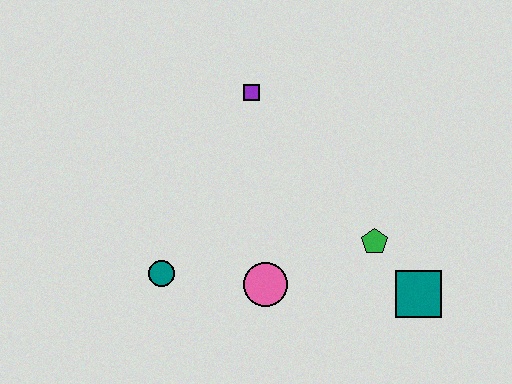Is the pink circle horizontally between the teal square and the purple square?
Yes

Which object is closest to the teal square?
The green pentagon is closest to the teal square.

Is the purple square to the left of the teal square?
Yes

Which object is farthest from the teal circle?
The teal square is farthest from the teal circle.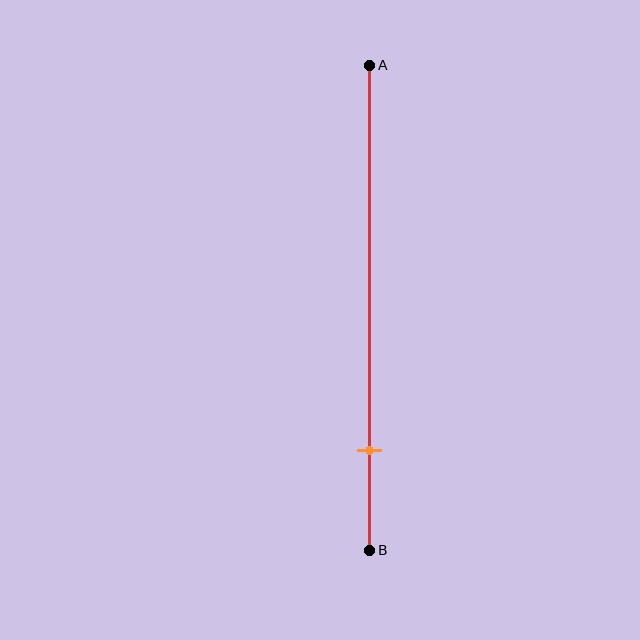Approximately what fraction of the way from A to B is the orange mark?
The orange mark is approximately 80% of the way from A to B.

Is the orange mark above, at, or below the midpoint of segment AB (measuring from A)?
The orange mark is below the midpoint of segment AB.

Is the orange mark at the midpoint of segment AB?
No, the mark is at about 80% from A, not at the 50% midpoint.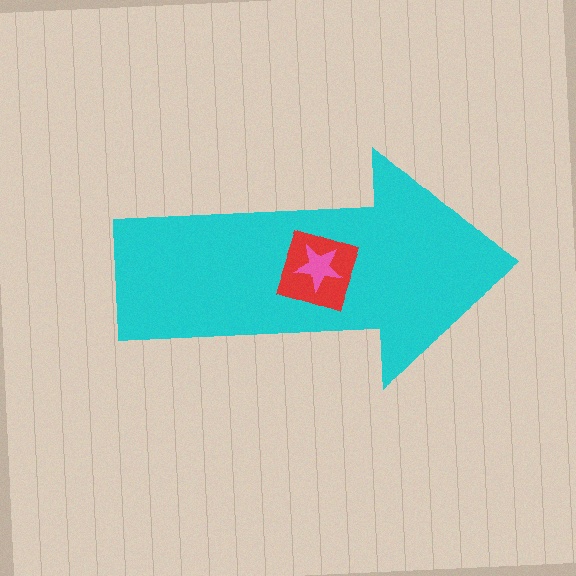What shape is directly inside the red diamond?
The pink star.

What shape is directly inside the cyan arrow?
The red diamond.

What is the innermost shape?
The pink star.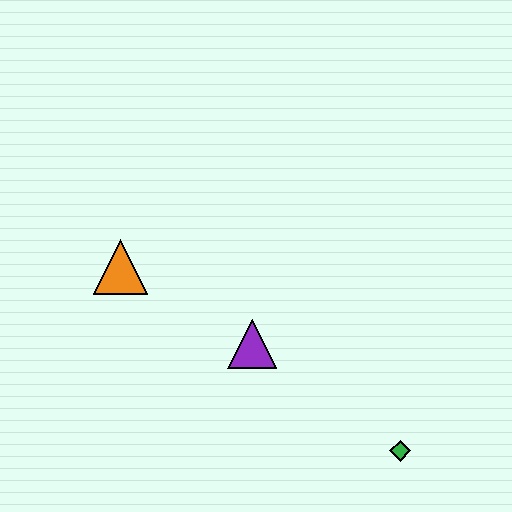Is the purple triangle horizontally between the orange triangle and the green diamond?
Yes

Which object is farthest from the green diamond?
The orange triangle is farthest from the green diamond.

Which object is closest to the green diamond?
The purple triangle is closest to the green diamond.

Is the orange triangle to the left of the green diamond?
Yes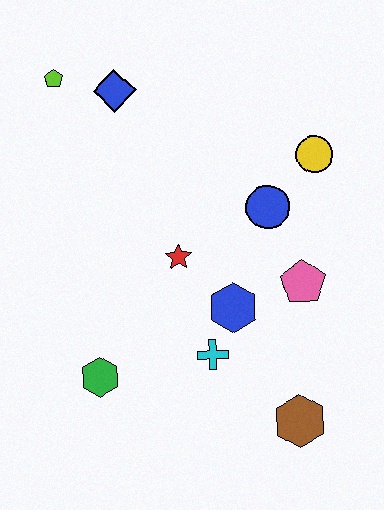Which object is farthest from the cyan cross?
The lime pentagon is farthest from the cyan cross.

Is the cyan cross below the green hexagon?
No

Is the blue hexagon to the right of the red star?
Yes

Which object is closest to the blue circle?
The yellow circle is closest to the blue circle.